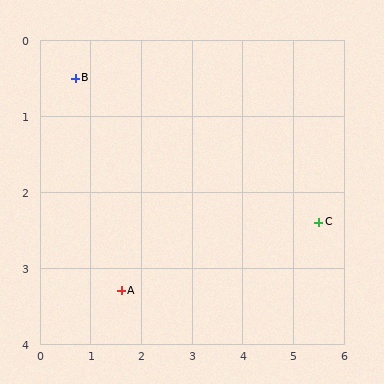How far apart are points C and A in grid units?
Points C and A are about 4.0 grid units apart.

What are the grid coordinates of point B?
Point B is at approximately (0.7, 0.5).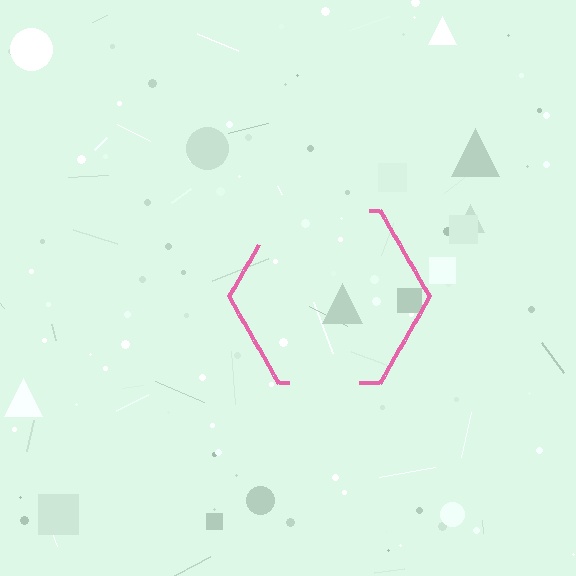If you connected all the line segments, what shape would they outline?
They would outline a hexagon.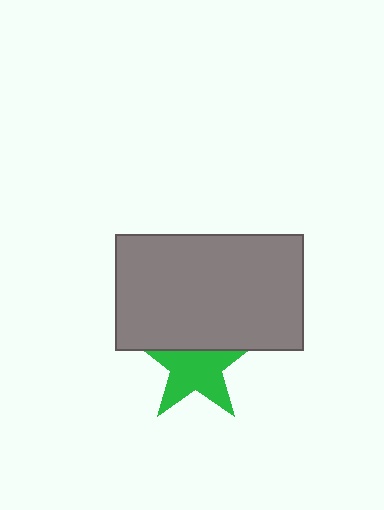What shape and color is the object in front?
The object in front is a gray rectangle.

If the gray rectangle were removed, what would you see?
You would see the complete green star.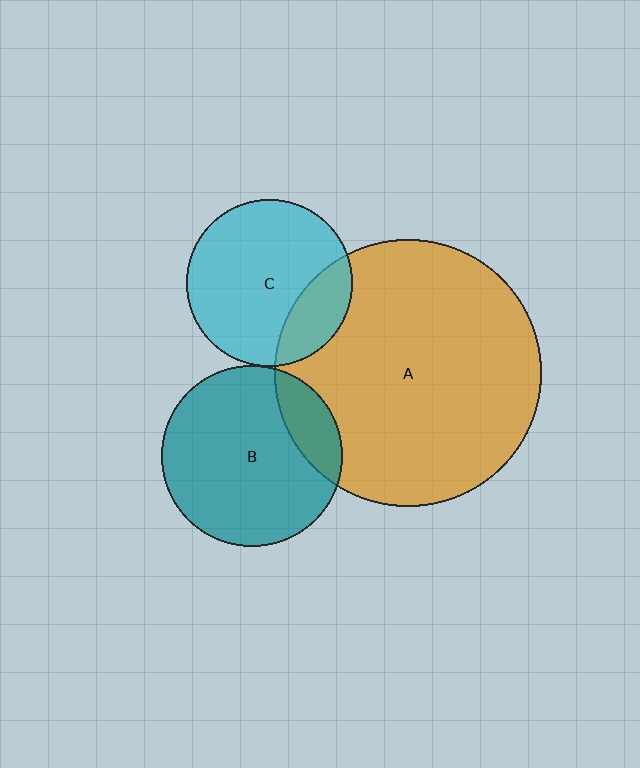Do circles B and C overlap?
Yes.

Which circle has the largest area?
Circle A (orange).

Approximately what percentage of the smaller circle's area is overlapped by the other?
Approximately 5%.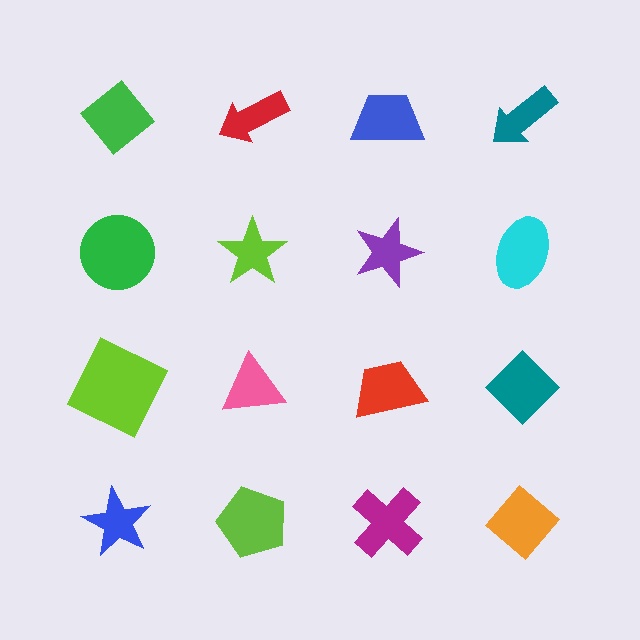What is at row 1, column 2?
A red arrow.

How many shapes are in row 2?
4 shapes.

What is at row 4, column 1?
A blue star.